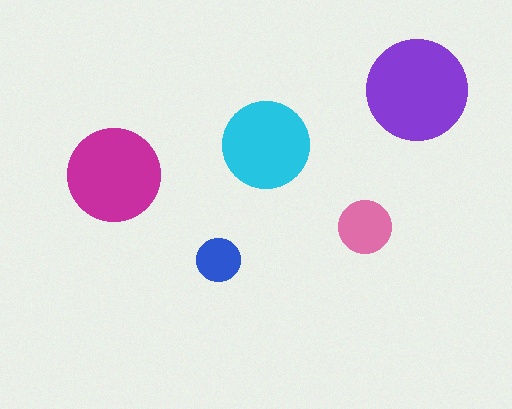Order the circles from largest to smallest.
the purple one, the magenta one, the cyan one, the pink one, the blue one.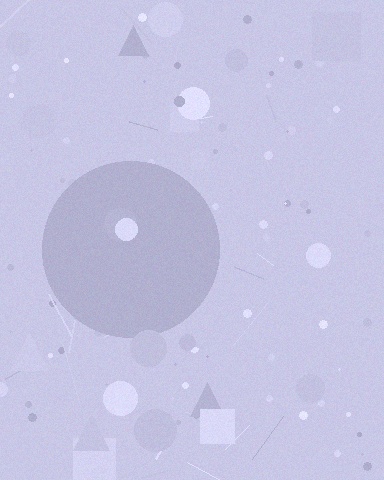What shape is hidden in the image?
A circle is hidden in the image.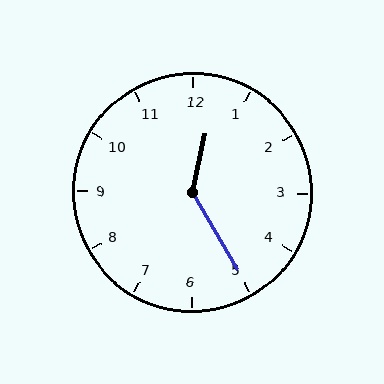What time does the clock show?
12:25.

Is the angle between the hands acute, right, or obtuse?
It is obtuse.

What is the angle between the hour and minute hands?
Approximately 138 degrees.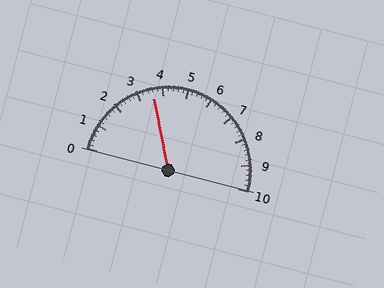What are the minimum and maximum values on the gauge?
The gauge ranges from 0 to 10.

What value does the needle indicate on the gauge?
The needle indicates approximately 3.6.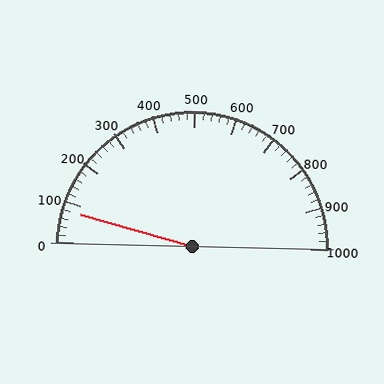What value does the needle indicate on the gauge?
The needle indicates approximately 80.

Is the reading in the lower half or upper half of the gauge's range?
The reading is in the lower half of the range (0 to 1000).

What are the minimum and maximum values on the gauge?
The gauge ranges from 0 to 1000.